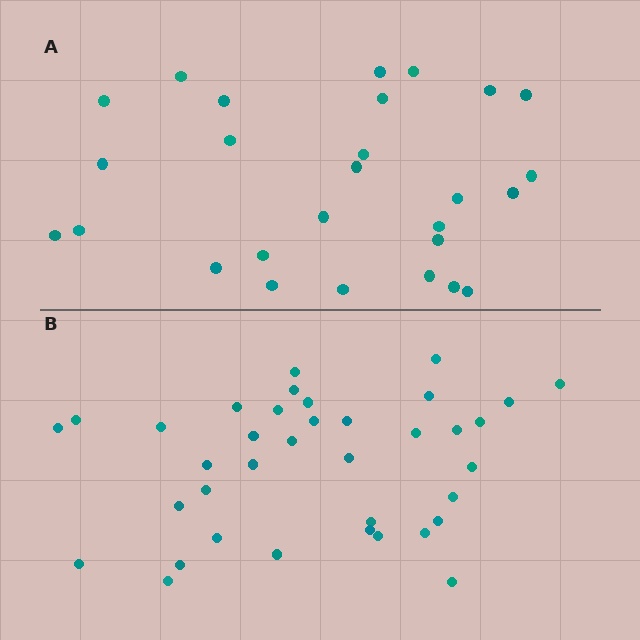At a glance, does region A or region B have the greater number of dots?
Region B (the bottom region) has more dots.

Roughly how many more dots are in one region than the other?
Region B has roughly 10 or so more dots than region A.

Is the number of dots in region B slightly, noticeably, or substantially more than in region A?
Region B has noticeably more, but not dramatically so. The ratio is roughly 1.4 to 1.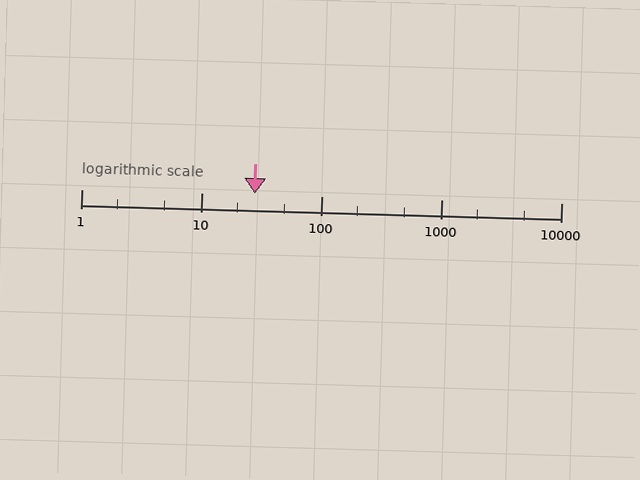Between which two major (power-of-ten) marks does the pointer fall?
The pointer is between 10 and 100.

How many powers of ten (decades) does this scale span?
The scale spans 4 decades, from 1 to 10000.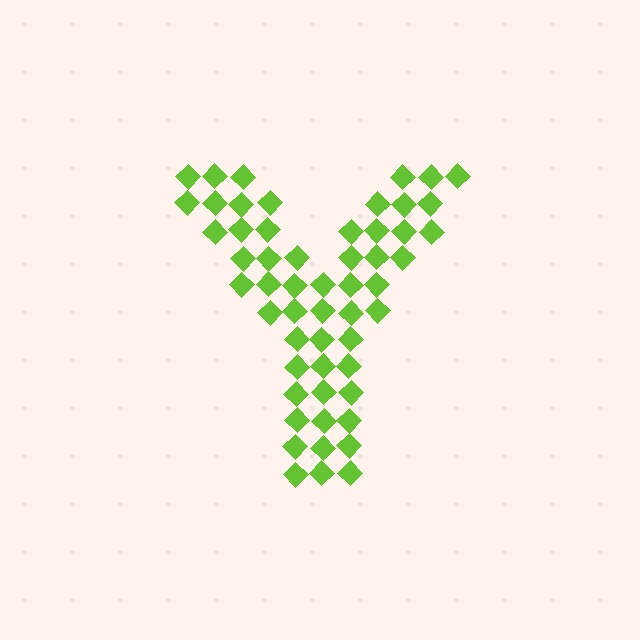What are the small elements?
The small elements are diamonds.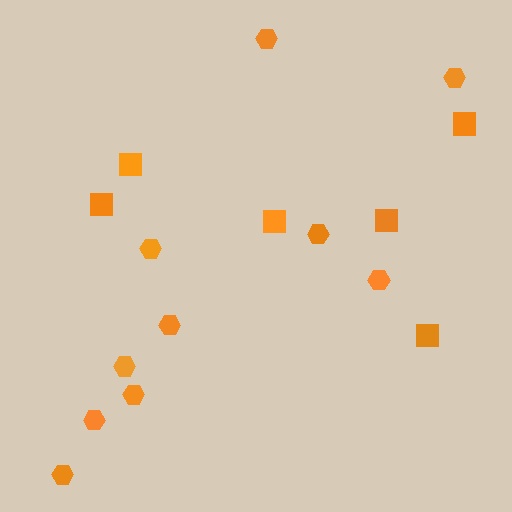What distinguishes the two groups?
There are 2 groups: one group of hexagons (10) and one group of squares (6).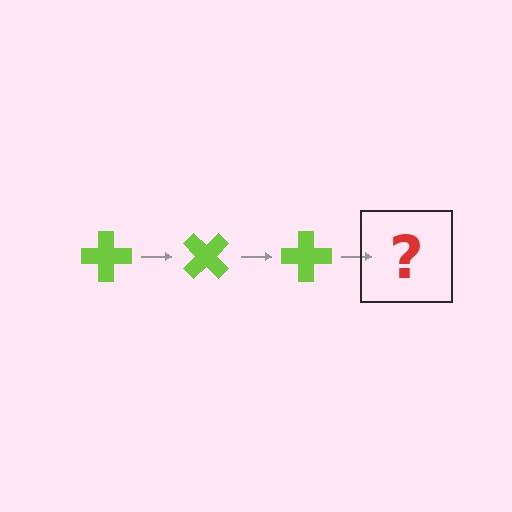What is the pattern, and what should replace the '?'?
The pattern is that the cross rotates 45 degrees each step. The '?' should be a lime cross rotated 135 degrees.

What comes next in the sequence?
The next element should be a lime cross rotated 135 degrees.